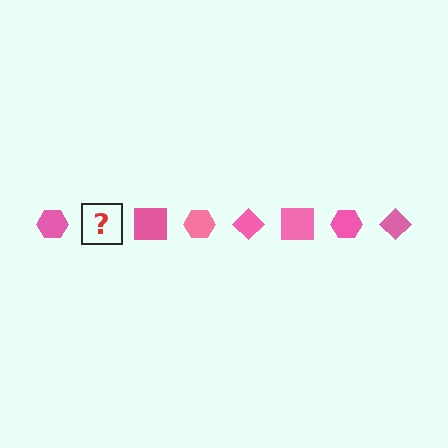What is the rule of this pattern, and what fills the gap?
The rule is that the pattern cycles through hexagon, diamond, square shapes in pink. The gap should be filled with a pink diamond.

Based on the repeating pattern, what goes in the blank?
The blank should be a pink diamond.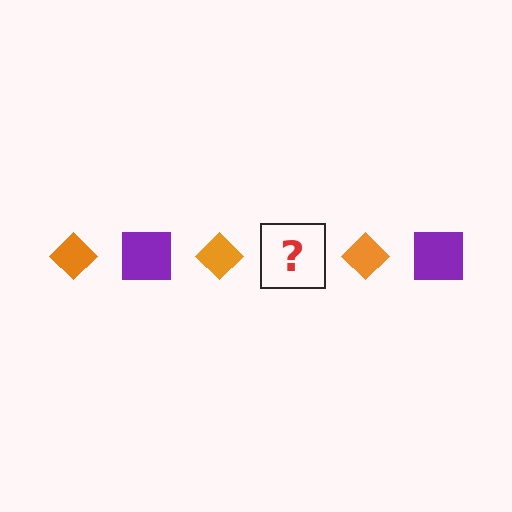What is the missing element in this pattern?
The missing element is a purple square.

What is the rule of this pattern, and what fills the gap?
The rule is that the pattern alternates between orange diamond and purple square. The gap should be filled with a purple square.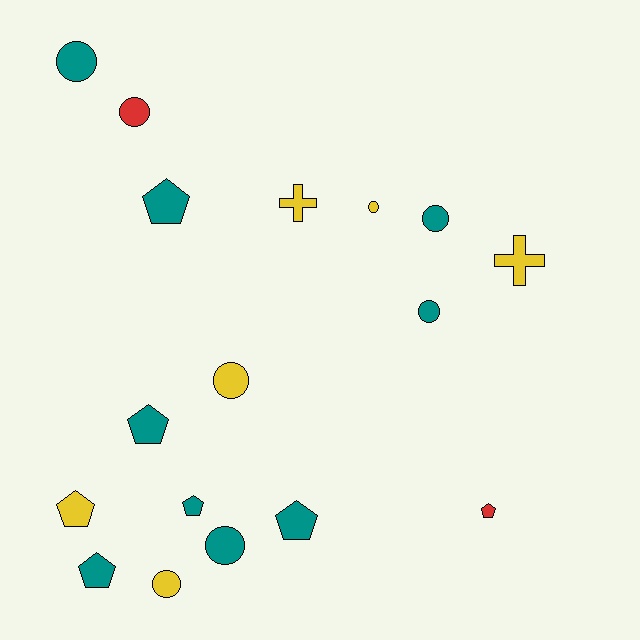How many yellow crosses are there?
There are 2 yellow crosses.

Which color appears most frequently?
Teal, with 9 objects.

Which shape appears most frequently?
Circle, with 8 objects.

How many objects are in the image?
There are 17 objects.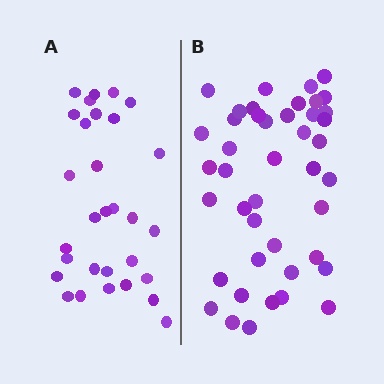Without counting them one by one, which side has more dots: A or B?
Region B (the right region) has more dots.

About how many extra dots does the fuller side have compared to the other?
Region B has approximately 15 more dots than region A.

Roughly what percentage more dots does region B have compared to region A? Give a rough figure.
About 45% more.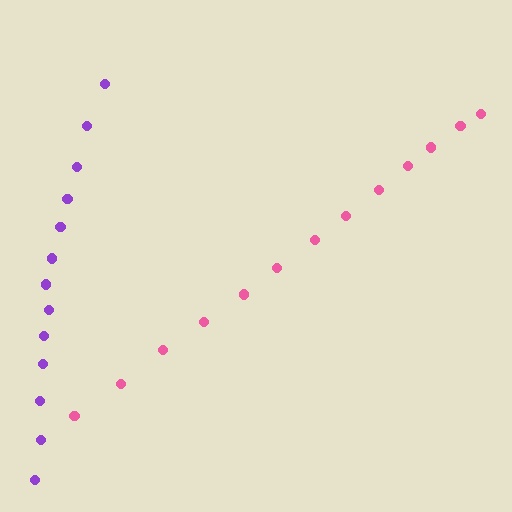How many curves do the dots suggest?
There are 2 distinct paths.